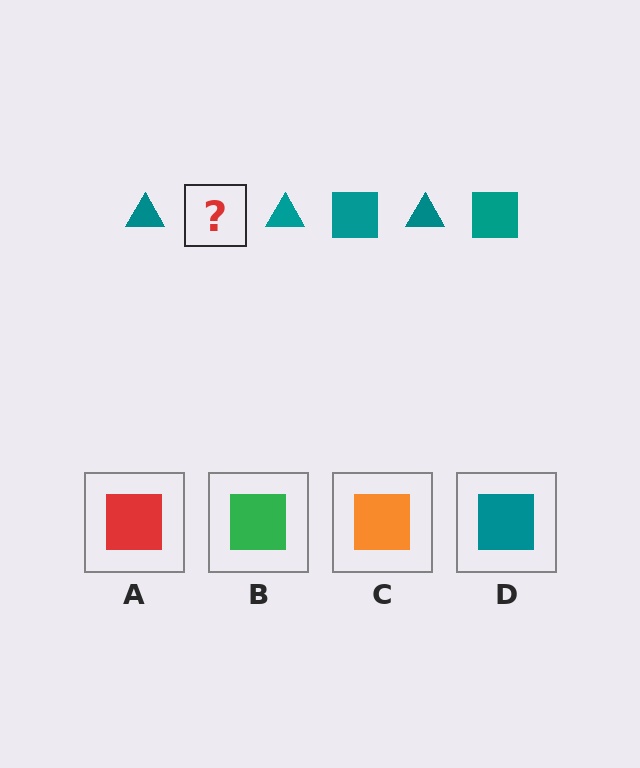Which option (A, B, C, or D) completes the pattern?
D.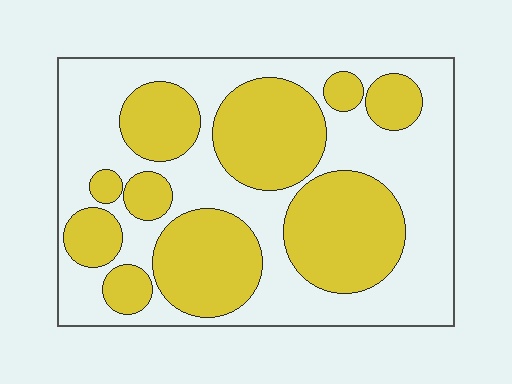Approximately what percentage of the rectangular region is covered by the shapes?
Approximately 45%.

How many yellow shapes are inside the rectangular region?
10.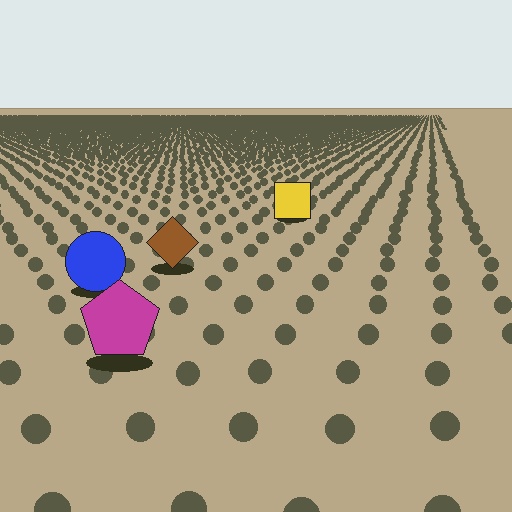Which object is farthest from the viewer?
The yellow square is farthest from the viewer. It appears smaller and the ground texture around it is denser.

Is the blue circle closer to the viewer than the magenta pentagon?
No. The magenta pentagon is closer — you can tell from the texture gradient: the ground texture is coarser near it.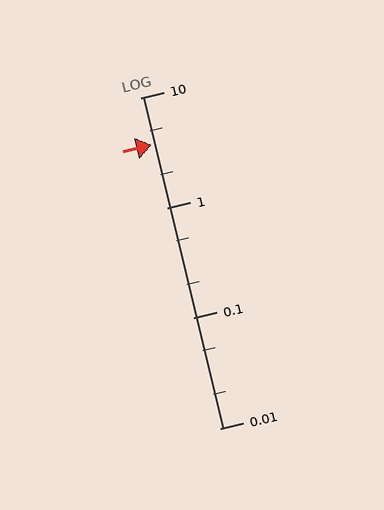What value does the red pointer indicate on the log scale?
The pointer indicates approximately 3.7.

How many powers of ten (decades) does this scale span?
The scale spans 3 decades, from 0.01 to 10.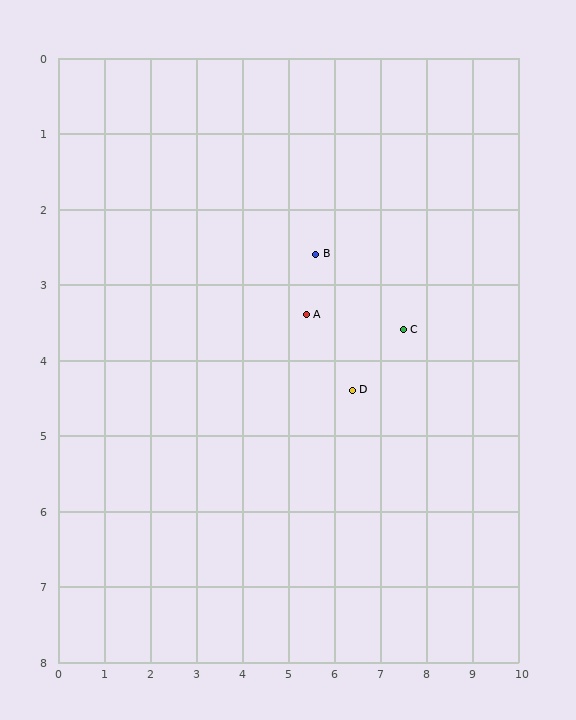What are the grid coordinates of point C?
Point C is at approximately (7.5, 3.6).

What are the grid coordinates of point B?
Point B is at approximately (5.6, 2.6).